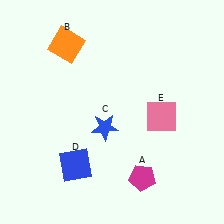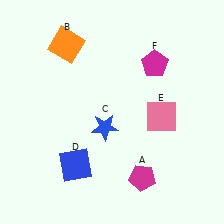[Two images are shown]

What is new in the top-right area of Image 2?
A magenta pentagon (F) was added in the top-right area of Image 2.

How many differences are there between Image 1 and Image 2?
There is 1 difference between the two images.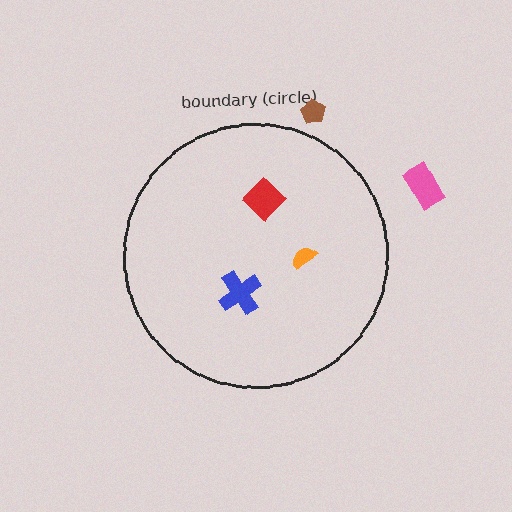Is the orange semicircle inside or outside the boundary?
Inside.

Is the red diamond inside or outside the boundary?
Inside.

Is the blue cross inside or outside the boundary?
Inside.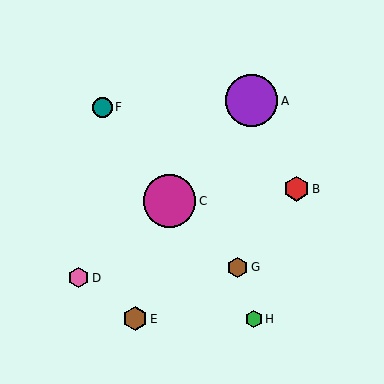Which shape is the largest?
The magenta circle (labeled C) is the largest.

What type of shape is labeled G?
Shape G is a brown hexagon.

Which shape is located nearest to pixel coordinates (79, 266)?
The pink hexagon (labeled D) at (78, 278) is nearest to that location.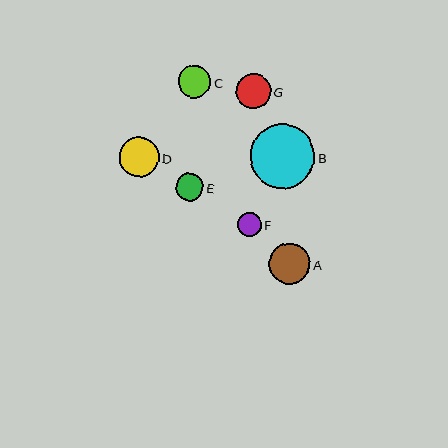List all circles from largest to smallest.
From largest to smallest: B, A, D, G, C, E, F.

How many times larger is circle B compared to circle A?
Circle B is approximately 1.6 times the size of circle A.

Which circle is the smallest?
Circle F is the smallest with a size of approximately 24 pixels.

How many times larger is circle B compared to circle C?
Circle B is approximately 2.0 times the size of circle C.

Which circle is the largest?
Circle B is the largest with a size of approximately 65 pixels.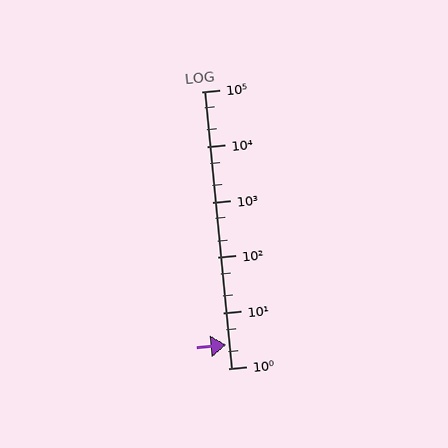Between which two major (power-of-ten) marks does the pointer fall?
The pointer is between 1 and 10.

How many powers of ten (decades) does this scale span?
The scale spans 5 decades, from 1 to 100000.